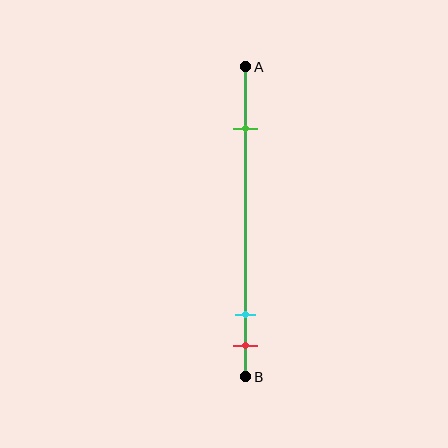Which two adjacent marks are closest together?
The cyan and red marks are the closest adjacent pair.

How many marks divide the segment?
There are 3 marks dividing the segment.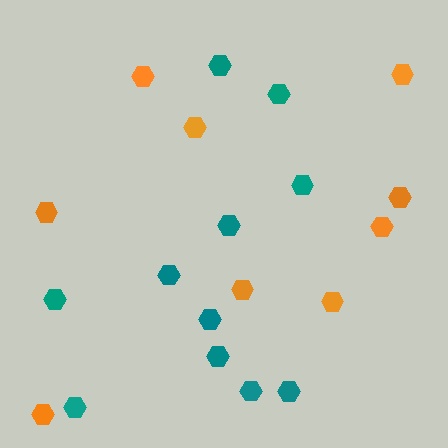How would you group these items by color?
There are 2 groups: one group of teal hexagons (11) and one group of orange hexagons (9).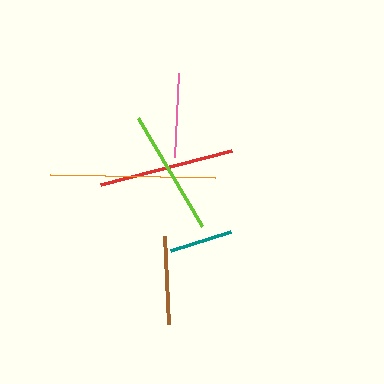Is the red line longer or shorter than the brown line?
The red line is longer than the brown line.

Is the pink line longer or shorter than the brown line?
The brown line is longer than the pink line.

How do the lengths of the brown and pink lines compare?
The brown and pink lines are approximately the same length.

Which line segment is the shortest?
The teal line is the shortest at approximately 63 pixels.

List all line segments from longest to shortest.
From longest to shortest: orange, red, lime, brown, pink, teal.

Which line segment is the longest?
The orange line is the longest at approximately 166 pixels.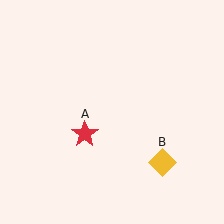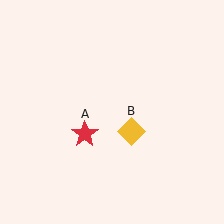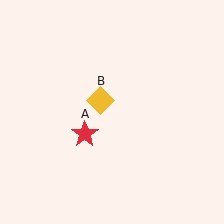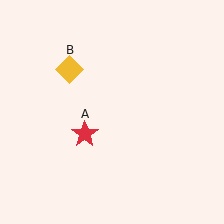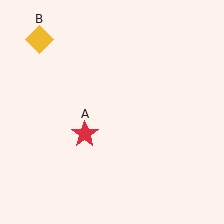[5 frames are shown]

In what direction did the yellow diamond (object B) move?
The yellow diamond (object B) moved up and to the left.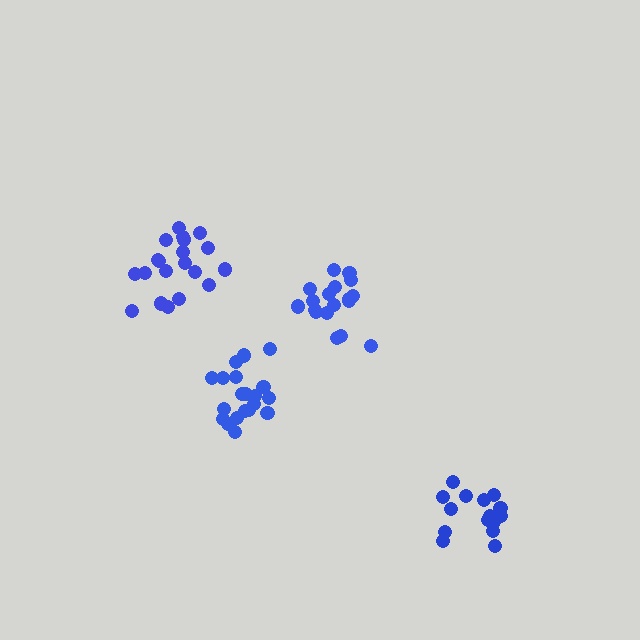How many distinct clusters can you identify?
There are 4 distinct clusters.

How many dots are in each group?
Group 1: 20 dots, Group 2: 16 dots, Group 3: 18 dots, Group 4: 20 dots (74 total).